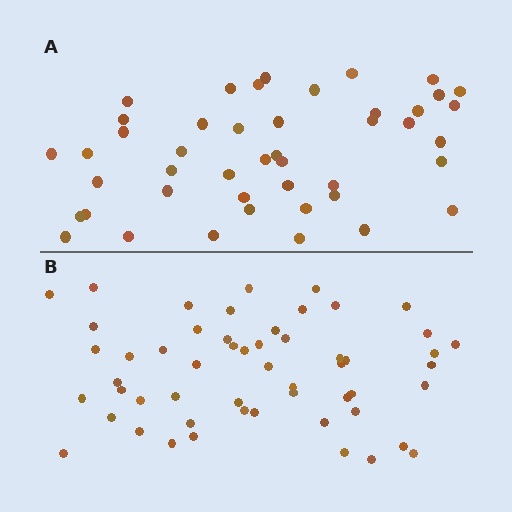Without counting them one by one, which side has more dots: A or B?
Region B (the bottom region) has more dots.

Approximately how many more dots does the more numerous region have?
Region B has roughly 8 or so more dots than region A.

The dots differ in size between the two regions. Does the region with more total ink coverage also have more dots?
No. Region A has more total ink coverage because its dots are larger, but region B actually contains more individual dots. Total area can be misleading — the number of items is what matters here.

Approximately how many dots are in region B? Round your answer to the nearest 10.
About 50 dots. (The exact count is 54, which rounds to 50.)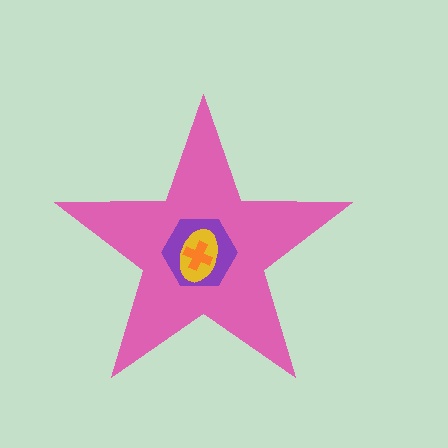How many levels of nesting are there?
4.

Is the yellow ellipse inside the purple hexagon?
Yes.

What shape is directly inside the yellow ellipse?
The orange cross.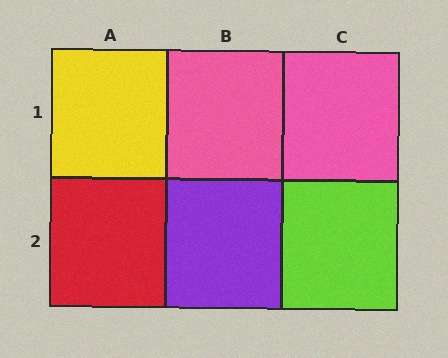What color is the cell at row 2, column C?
Lime.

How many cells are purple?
1 cell is purple.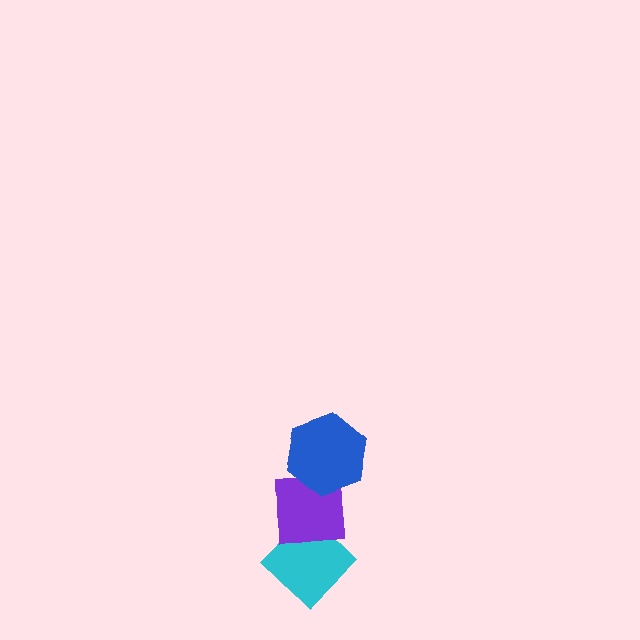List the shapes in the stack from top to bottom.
From top to bottom: the blue hexagon, the purple square, the cyan diamond.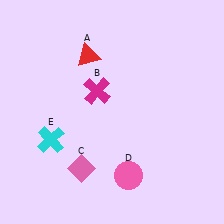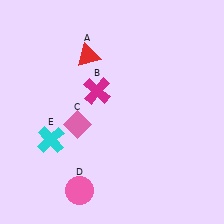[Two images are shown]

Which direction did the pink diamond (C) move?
The pink diamond (C) moved up.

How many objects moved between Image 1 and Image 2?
2 objects moved between the two images.